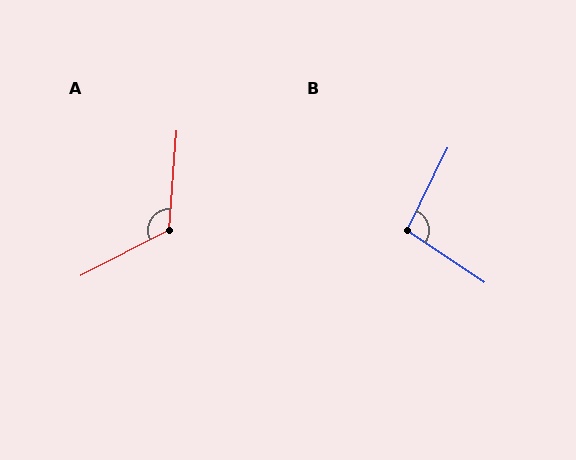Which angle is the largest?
A, at approximately 122 degrees.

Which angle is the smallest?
B, at approximately 98 degrees.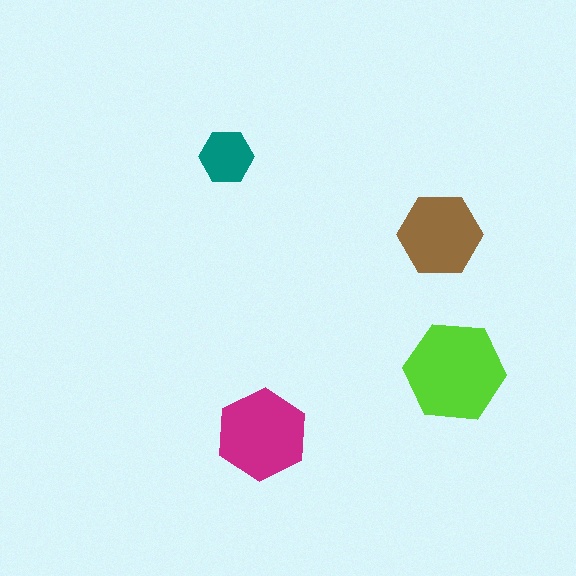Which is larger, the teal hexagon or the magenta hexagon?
The magenta one.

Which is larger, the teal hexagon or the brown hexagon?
The brown one.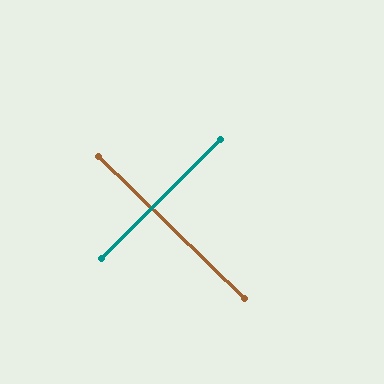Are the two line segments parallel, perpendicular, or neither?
Perpendicular — they meet at approximately 89°.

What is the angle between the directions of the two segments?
Approximately 89 degrees.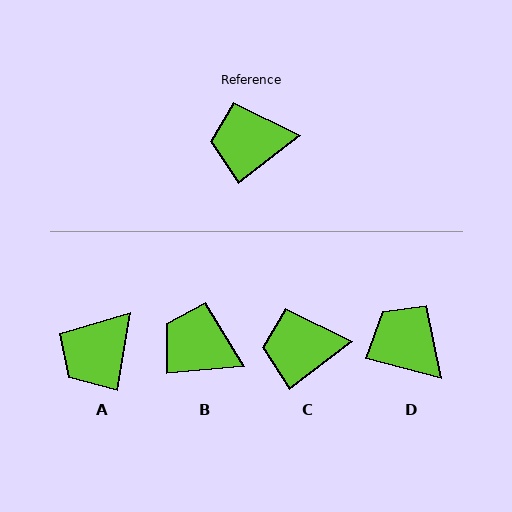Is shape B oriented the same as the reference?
No, it is off by about 32 degrees.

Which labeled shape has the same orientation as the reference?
C.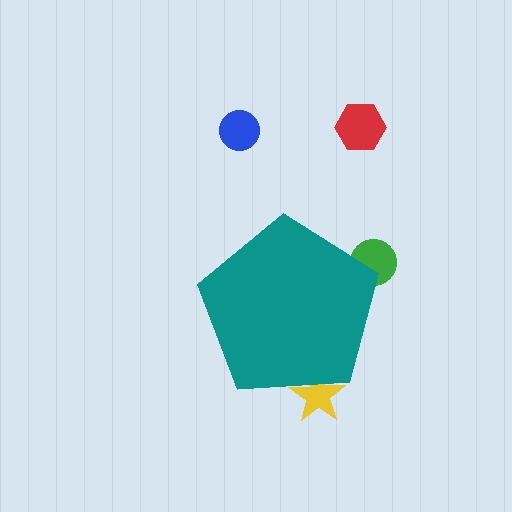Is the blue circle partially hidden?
No, the blue circle is fully visible.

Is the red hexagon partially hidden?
No, the red hexagon is fully visible.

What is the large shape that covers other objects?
A teal pentagon.